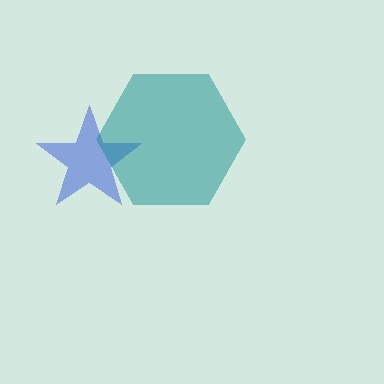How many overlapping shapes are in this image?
There are 2 overlapping shapes in the image.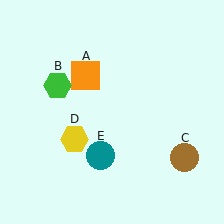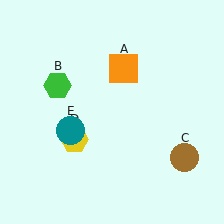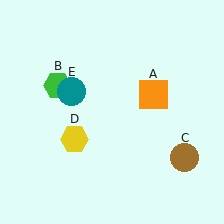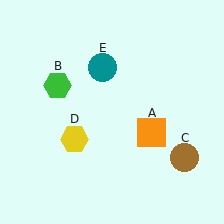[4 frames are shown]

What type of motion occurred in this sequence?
The orange square (object A), teal circle (object E) rotated clockwise around the center of the scene.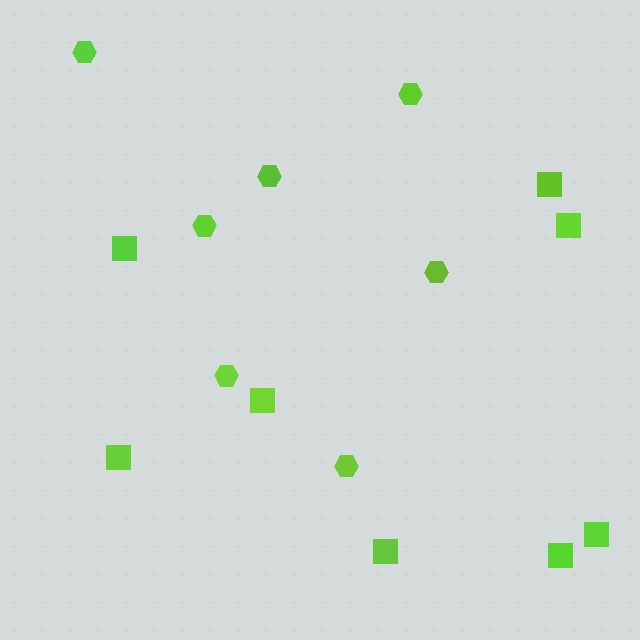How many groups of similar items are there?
There are 2 groups: one group of squares (8) and one group of hexagons (7).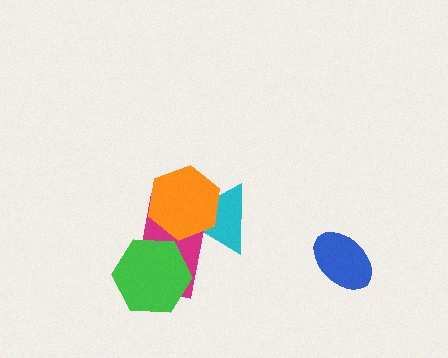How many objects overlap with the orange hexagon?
2 objects overlap with the orange hexagon.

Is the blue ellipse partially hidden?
No, no other shape covers it.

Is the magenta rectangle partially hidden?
Yes, it is partially covered by another shape.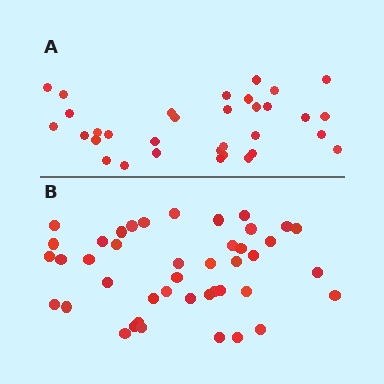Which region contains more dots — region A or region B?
Region B (the bottom region) has more dots.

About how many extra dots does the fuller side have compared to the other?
Region B has roughly 10 or so more dots than region A.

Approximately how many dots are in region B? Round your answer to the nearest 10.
About 40 dots. (The exact count is 43, which rounds to 40.)